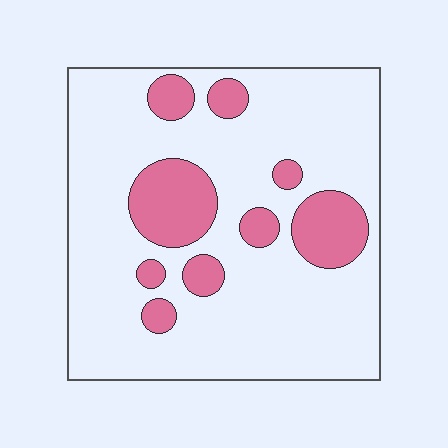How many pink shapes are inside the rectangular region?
9.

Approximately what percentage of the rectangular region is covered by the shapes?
Approximately 20%.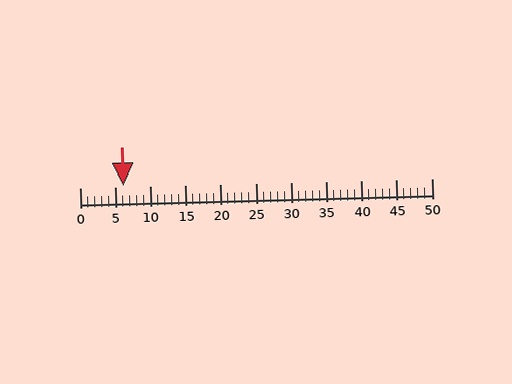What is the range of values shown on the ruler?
The ruler shows values from 0 to 50.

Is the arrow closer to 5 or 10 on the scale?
The arrow is closer to 5.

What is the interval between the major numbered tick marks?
The major tick marks are spaced 5 units apart.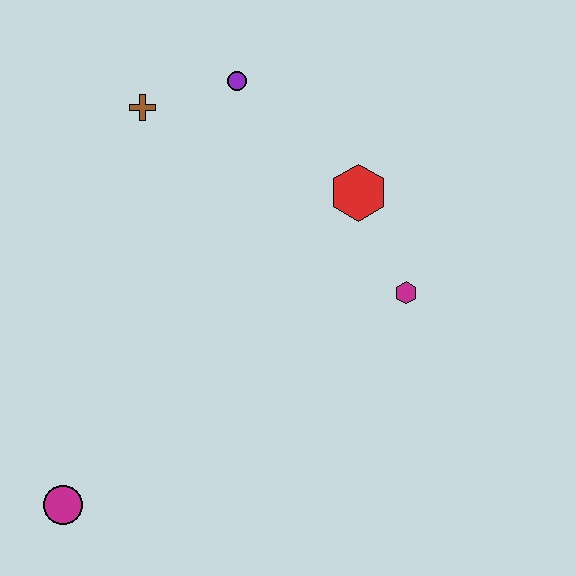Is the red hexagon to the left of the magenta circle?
No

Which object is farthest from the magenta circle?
The purple circle is farthest from the magenta circle.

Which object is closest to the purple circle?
The brown cross is closest to the purple circle.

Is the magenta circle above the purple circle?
No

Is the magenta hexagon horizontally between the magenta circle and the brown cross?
No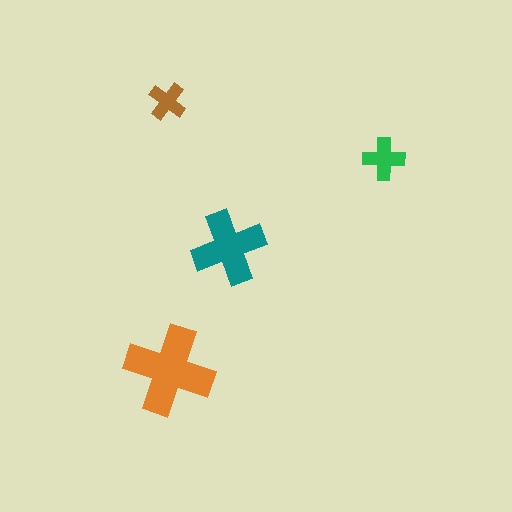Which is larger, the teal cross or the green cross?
The teal one.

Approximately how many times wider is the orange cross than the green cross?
About 2 times wider.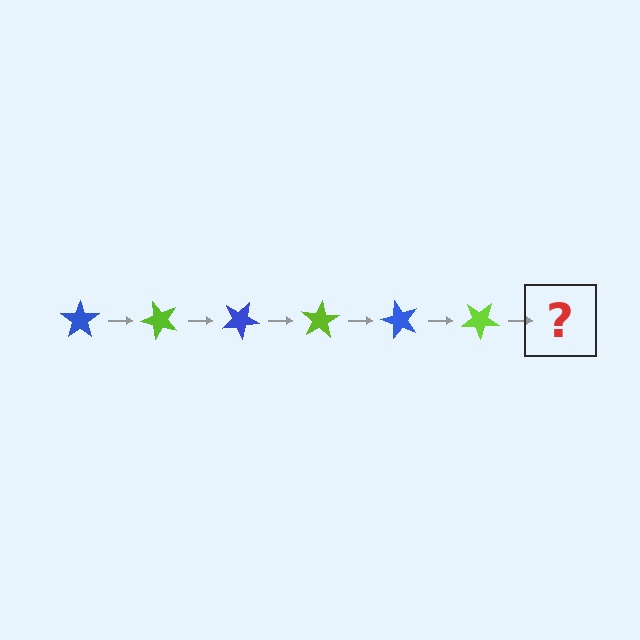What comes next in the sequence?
The next element should be a blue star, rotated 300 degrees from the start.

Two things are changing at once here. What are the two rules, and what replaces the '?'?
The two rules are that it rotates 50 degrees each step and the color cycles through blue and lime. The '?' should be a blue star, rotated 300 degrees from the start.